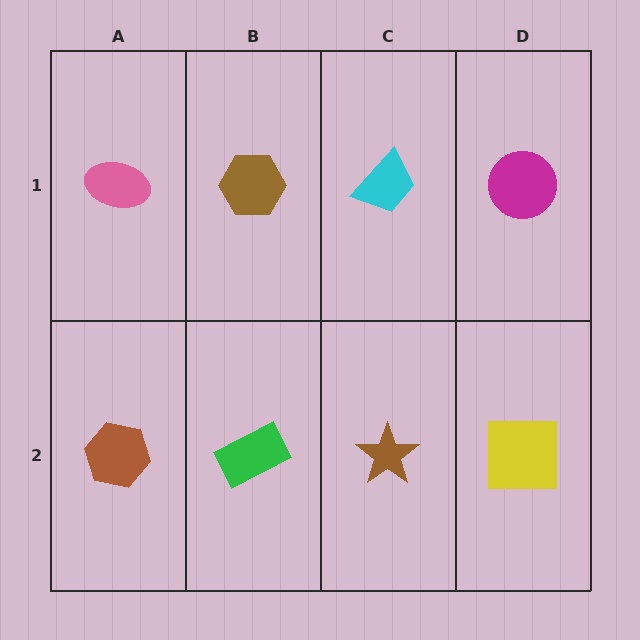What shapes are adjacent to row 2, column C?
A cyan trapezoid (row 1, column C), a green rectangle (row 2, column B), a yellow square (row 2, column D).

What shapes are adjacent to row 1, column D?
A yellow square (row 2, column D), a cyan trapezoid (row 1, column C).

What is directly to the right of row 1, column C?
A magenta circle.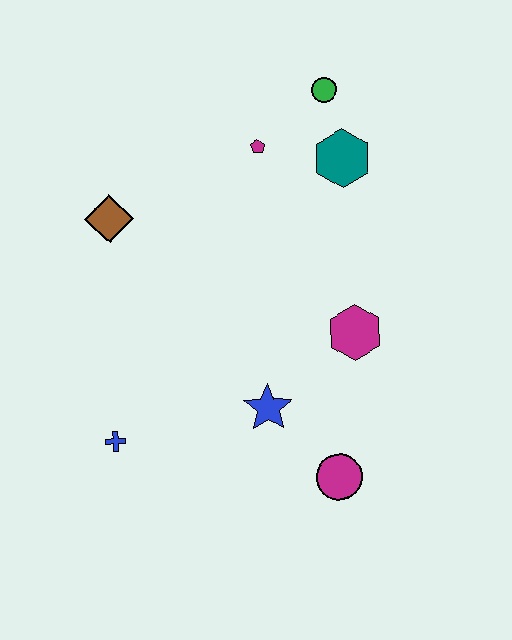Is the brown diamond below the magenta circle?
No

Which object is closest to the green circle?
The teal hexagon is closest to the green circle.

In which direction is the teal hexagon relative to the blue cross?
The teal hexagon is above the blue cross.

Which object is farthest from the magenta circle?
The green circle is farthest from the magenta circle.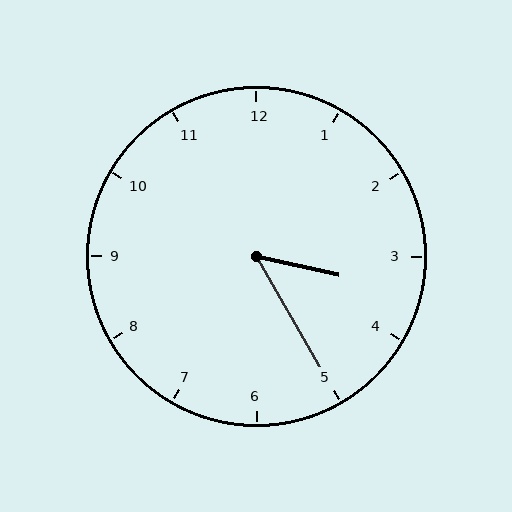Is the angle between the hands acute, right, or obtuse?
It is acute.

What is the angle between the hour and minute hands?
Approximately 48 degrees.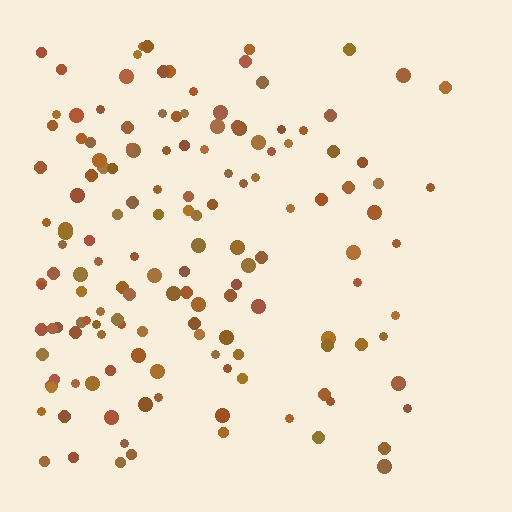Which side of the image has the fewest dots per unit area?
The right.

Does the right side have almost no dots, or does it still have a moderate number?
Still a moderate number, just noticeably fewer than the left.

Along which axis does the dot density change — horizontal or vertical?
Horizontal.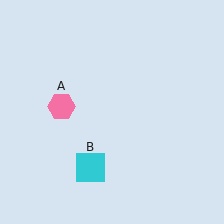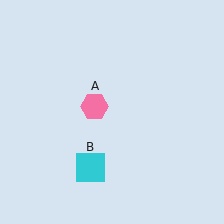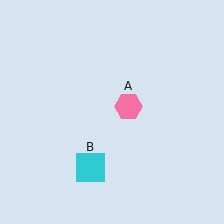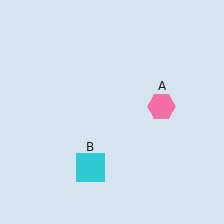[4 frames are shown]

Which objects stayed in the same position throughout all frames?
Cyan square (object B) remained stationary.